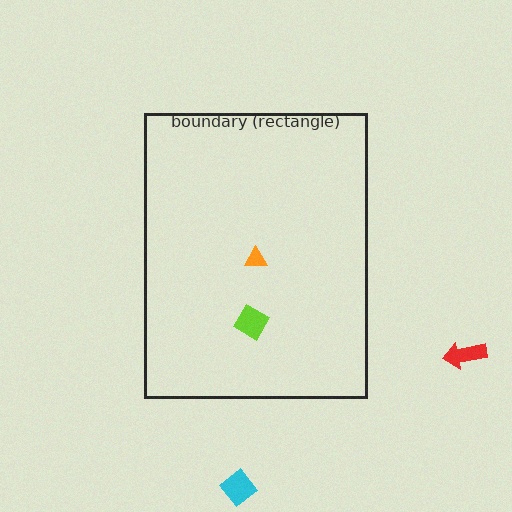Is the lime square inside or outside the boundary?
Inside.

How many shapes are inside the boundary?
2 inside, 2 outside.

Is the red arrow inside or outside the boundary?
Outside.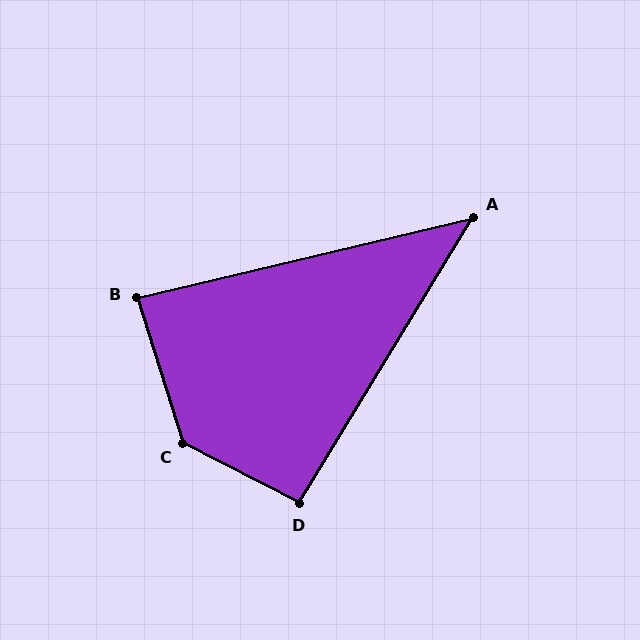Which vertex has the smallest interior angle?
A, at approximately 45 degrees.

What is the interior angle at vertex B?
Approximately 86 degrees (approximately right).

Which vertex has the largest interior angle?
C, at approximately 135 degrees.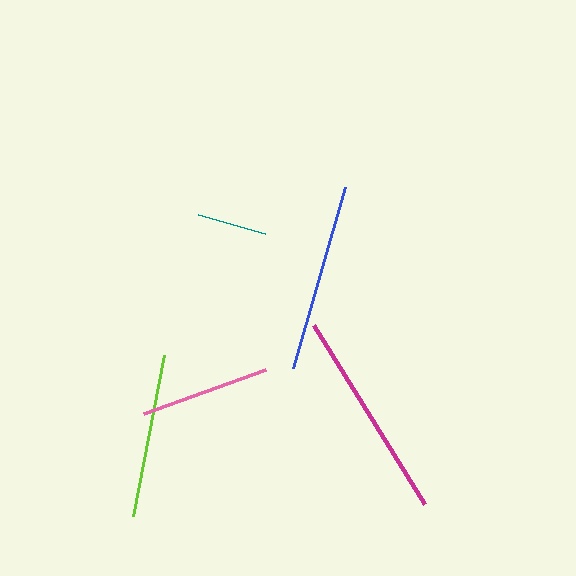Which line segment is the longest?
The magenta line is the longest at approximately 211 pixels.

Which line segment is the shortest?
The teal line is the shortest at approximately 70 pixels.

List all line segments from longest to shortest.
From longest to shortest: magenta, blue, lime, pink, teal.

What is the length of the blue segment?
The blue segment is approximately 189 pixels long.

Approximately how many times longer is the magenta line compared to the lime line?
The magenta line is approximately 1.3 times the length of the lime line.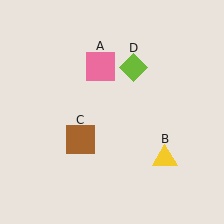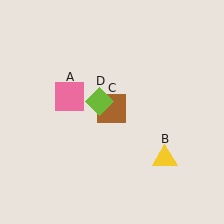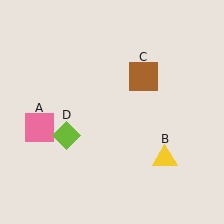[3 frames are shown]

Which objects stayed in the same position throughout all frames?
Yellow triangle (object B) remained stationary.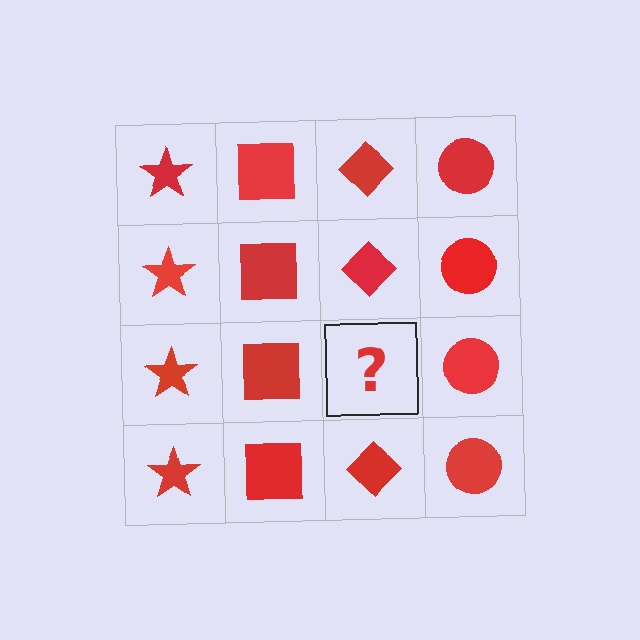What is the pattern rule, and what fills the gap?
The rule is that each column has a consistent shape. The gap should be filled with a red diamond.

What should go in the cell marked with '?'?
The missing cell should contain a red diamond.